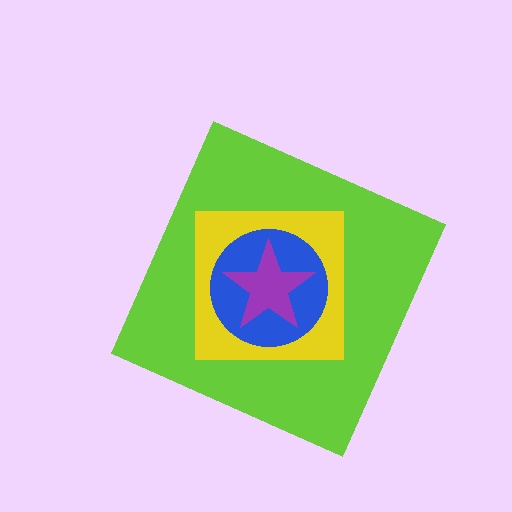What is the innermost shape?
The purple star.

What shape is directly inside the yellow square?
The blue circle.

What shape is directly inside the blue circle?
The purple star.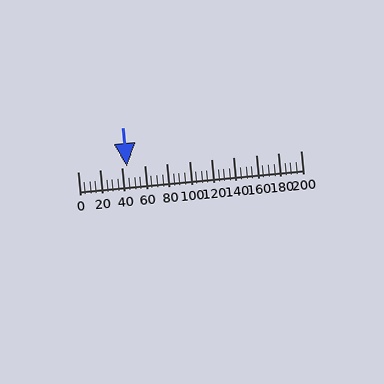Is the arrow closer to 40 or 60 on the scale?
The arrow is closer to 40.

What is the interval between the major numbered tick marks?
The major tick marks are spaced 20 units apart.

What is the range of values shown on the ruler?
The ruler shows values from 0 to 200.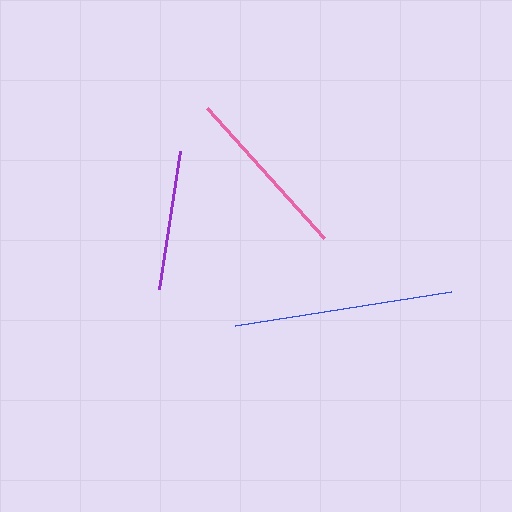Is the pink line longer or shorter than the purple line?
The pink line is longer than the purple line.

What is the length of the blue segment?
The blue segment is approximately 219 pixels long.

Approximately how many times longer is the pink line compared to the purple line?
The pink line is approximately 1.3 times the length of the purple line.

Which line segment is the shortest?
The purple line is the shortest at approximately 140 pixels.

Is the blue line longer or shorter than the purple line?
The blue line is longer than the purple line.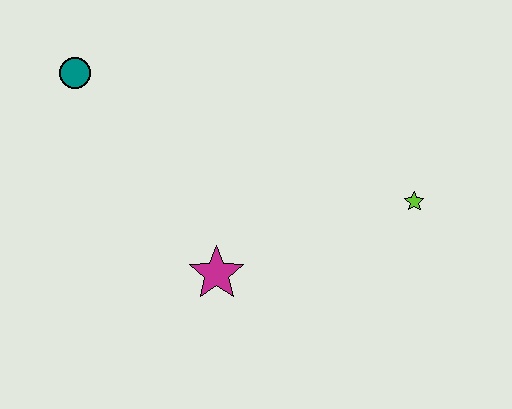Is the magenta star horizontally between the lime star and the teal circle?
Yes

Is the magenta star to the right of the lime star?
No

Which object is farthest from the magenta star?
The teal circle is farthest from the magenta star.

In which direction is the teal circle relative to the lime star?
The teal circle is to the left of the lime star.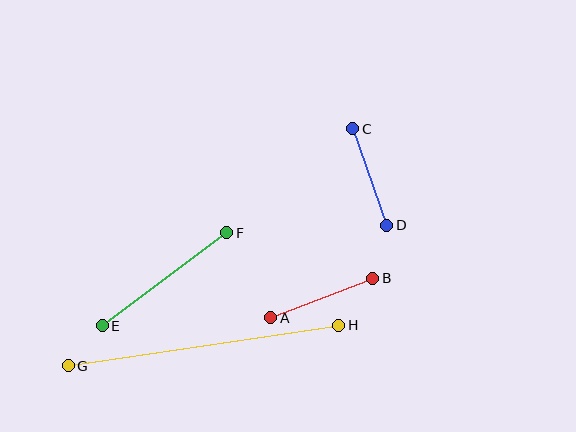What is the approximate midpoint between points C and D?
The midpoint is at approximately (370, 177) pixels.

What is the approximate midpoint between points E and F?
The midpoint is at approximately (165, 279) pixels.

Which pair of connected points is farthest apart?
Points G and H are farthest apart.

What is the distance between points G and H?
The distance is approximately 273 pixels.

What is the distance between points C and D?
The distance is approximately 102 pixels.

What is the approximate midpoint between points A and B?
The midpoint is at approximately (322, 298) pixels.